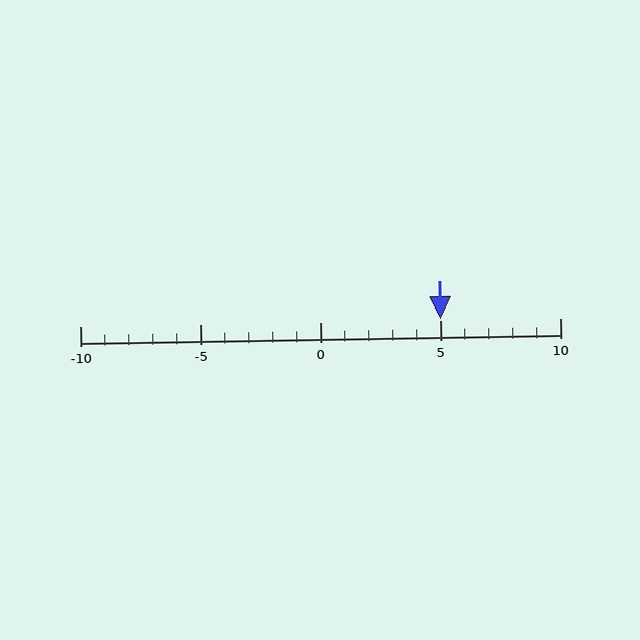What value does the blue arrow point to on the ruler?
The blue arrow points to approximately 5.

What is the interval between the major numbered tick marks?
The major tick marks are spaced 5 units apart.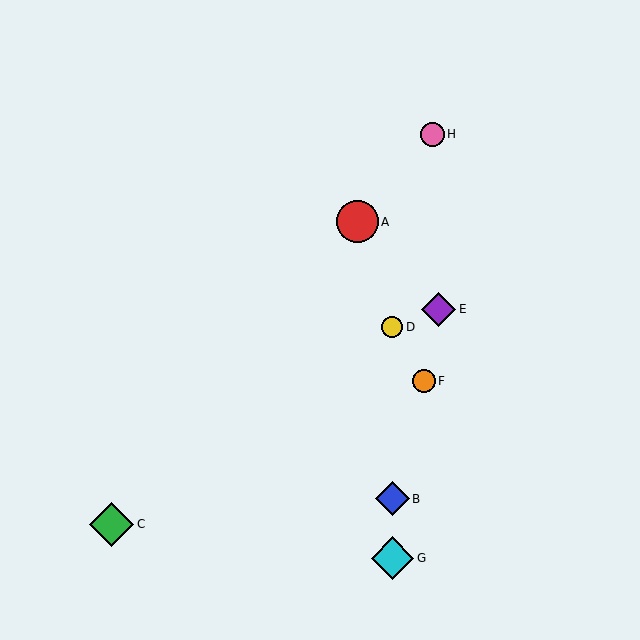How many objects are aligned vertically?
3 objects (B, D, G) are aligned vertically.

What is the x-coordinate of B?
Object B is at x≈392.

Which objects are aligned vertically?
Objects B, D, G are aligned vertically.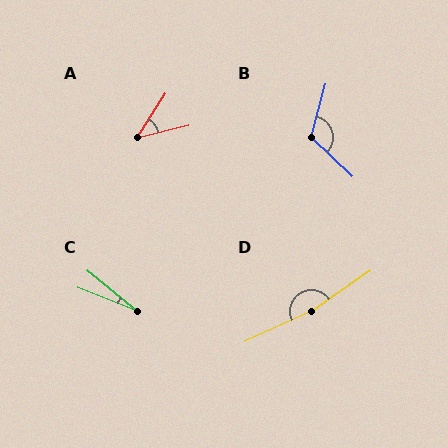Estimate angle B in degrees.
Approximately 119 degrees.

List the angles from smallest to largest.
C (18°), A (43°), B (119°), D (170°).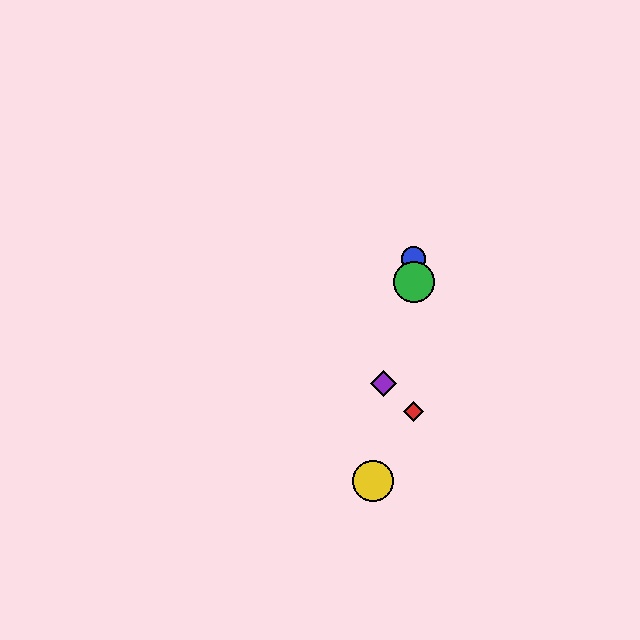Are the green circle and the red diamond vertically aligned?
Yes, both are at x≈414.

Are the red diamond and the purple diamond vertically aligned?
No, the red diamond is at x≈414 and the purple diamond is at x≈384.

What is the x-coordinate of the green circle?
The green circle is at x≈414.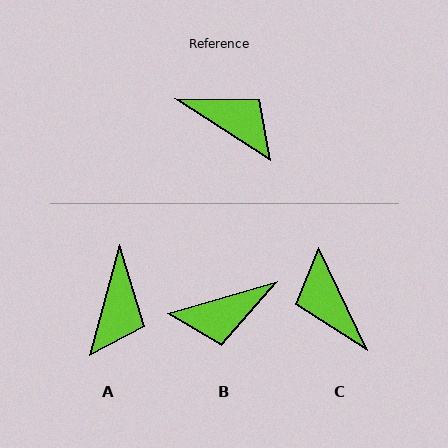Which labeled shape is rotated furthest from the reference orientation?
C, about 148 degrees away.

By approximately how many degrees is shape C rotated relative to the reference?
Approximately 148 degrees counter-clockwise.